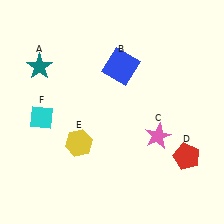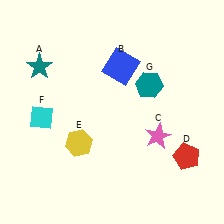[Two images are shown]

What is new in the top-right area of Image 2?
A teal hexagon (G) was added in the top-right area of Image 2.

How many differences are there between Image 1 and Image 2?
There is 1 difference between the two images.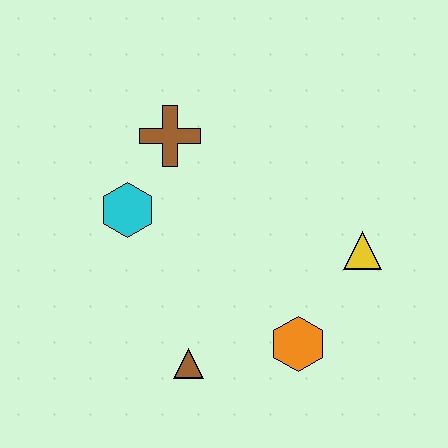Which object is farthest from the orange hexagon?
The brown cross is farthest from the orange hexagon.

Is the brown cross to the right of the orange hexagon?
No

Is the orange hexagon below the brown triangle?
No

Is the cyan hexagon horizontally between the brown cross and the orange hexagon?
No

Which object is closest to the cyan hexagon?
The brown cross is closest to the cyan hexagon.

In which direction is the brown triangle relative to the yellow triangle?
The brown triangle is to the left of the yellow triangle.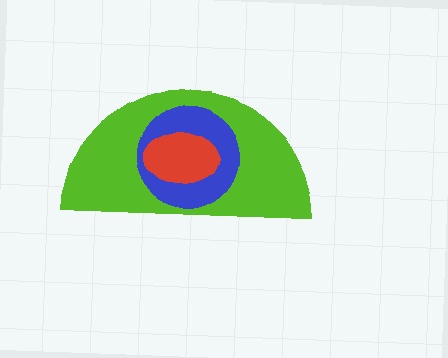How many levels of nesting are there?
3.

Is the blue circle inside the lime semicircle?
Yes.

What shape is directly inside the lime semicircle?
The blue circle.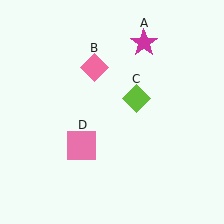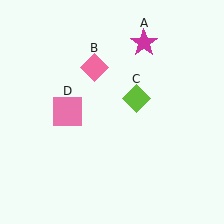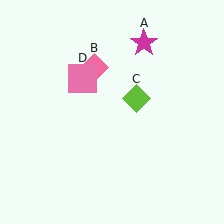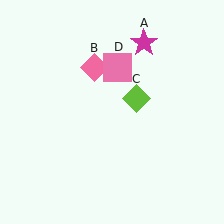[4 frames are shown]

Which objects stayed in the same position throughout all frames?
Magenta star (object A) and pink diamond (object B) and lime diamond (object C) remained stationary.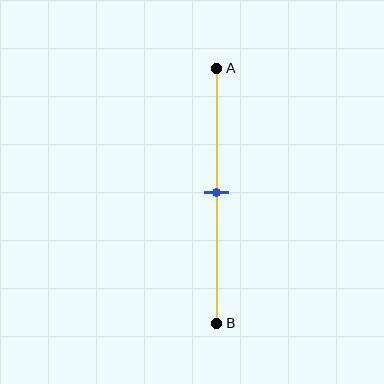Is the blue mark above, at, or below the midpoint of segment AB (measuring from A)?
The blue mark is approximately at the midpoint of segment AB.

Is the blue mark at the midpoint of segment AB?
Yes, the mark is approximately at the midpoint.